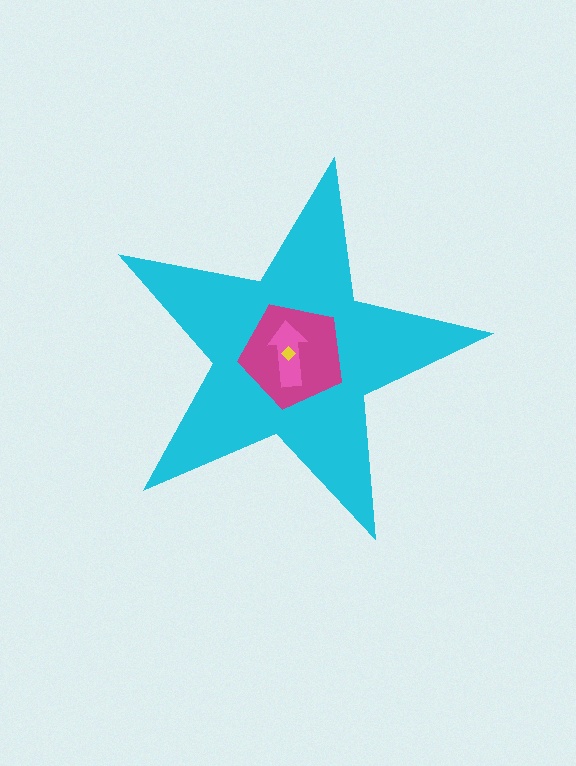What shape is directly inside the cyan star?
The magenta pentagon.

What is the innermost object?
The yellow diamond.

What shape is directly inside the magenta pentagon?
The pink arrow.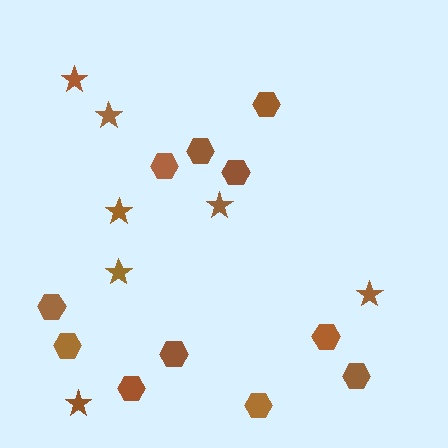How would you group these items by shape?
There are 2 groups: one group of hexagons (11) and one group of stars (7).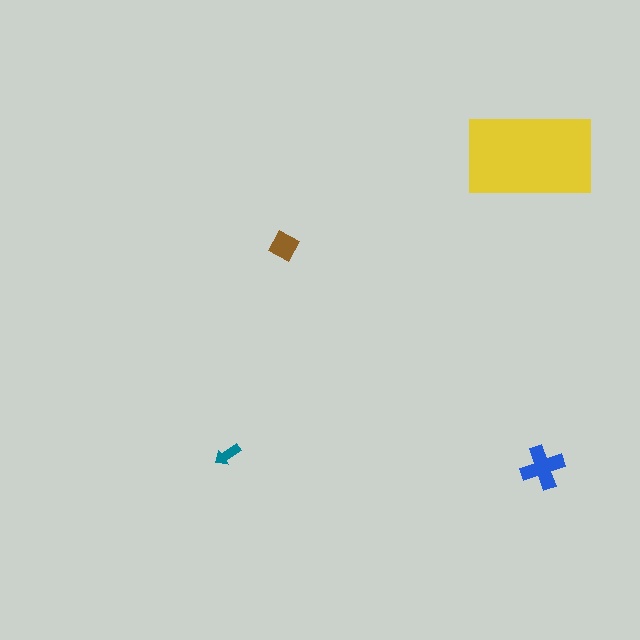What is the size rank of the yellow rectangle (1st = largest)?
1st.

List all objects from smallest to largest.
The teal arrow, the brown diamond, the blue cross, the yellow rectangle.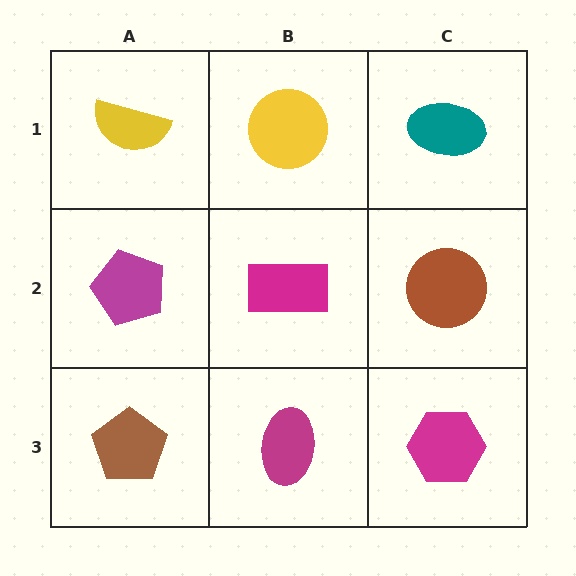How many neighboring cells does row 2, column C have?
3.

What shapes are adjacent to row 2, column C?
A teal ellipse (row 1, column C), a magenta hexagon (row 3, column C), a magenta rectangle (row 2, column B).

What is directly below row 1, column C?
A brown circle.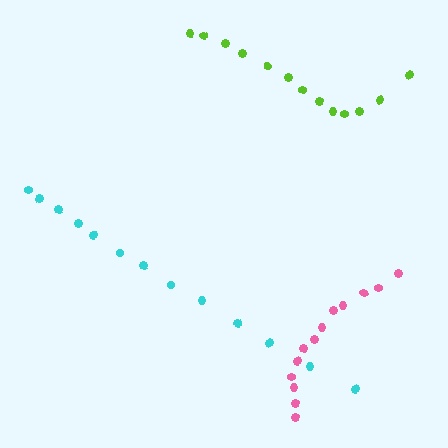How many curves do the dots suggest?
There are 3 distinct paths.